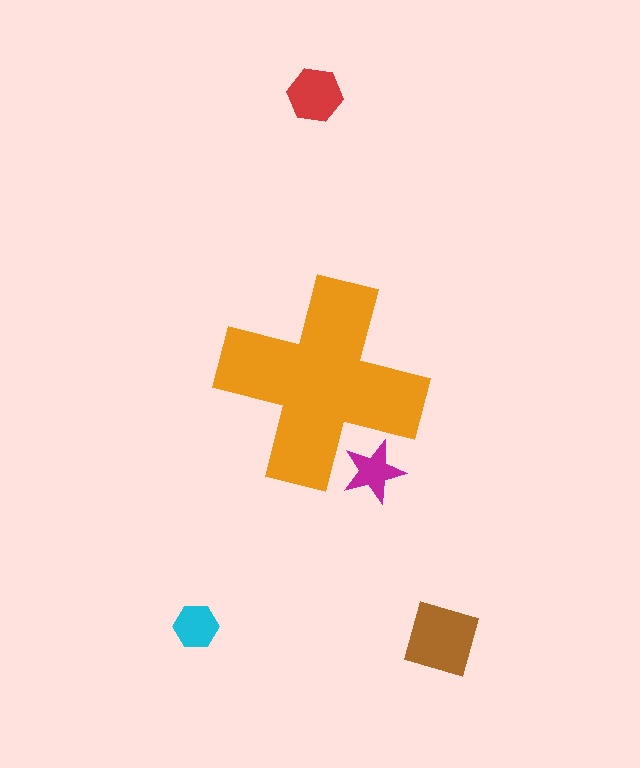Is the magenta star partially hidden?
Yes, the magenta star is partially hidden behind the orange cross.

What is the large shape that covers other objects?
An orange cross.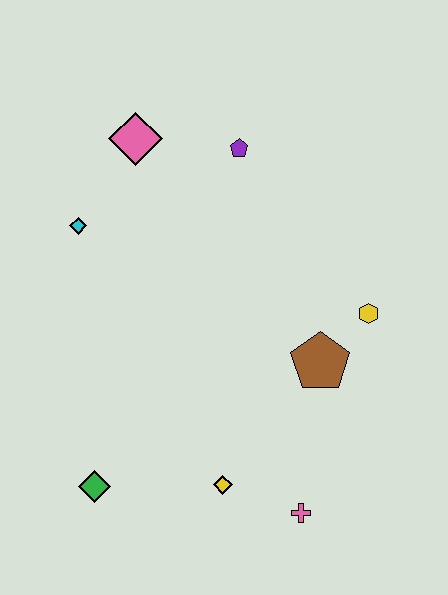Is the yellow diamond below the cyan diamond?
Yes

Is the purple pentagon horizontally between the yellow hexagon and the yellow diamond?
Yes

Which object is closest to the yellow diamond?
The pink cross is closest to the yellow diamond.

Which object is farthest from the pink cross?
The pink diamond is farthest from the pink cross.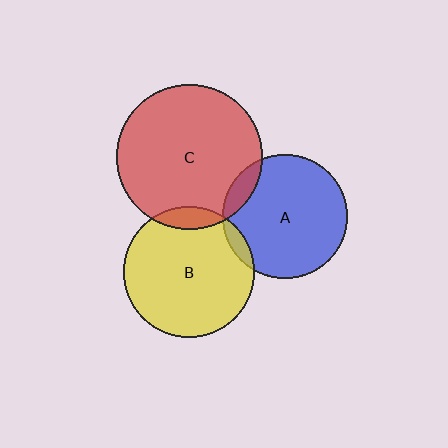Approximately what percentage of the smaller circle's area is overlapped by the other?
Approximately 5%.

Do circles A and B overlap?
Yes.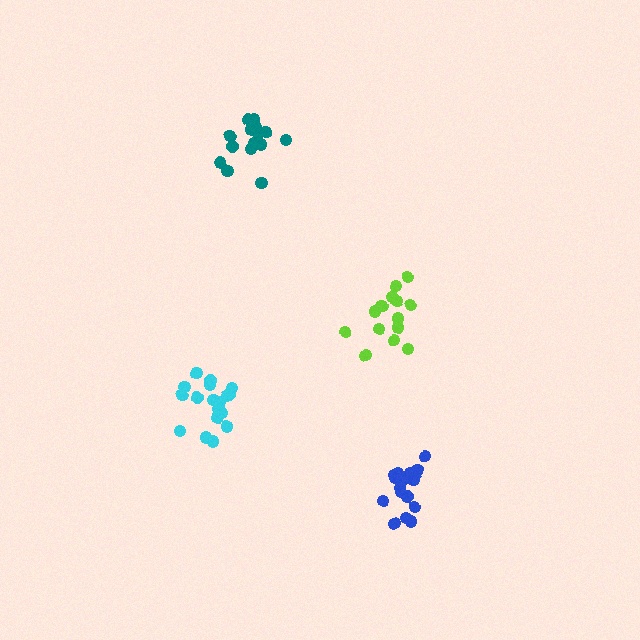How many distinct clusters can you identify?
There are 4 distinct clusters.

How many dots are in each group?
Group 1: 15 dots, Group 2: 19 dots, Group 3: 16 dots, Group 4: 19 dots (69 total).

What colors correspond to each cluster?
The clusters are colored: lime, cyan, teal, blue.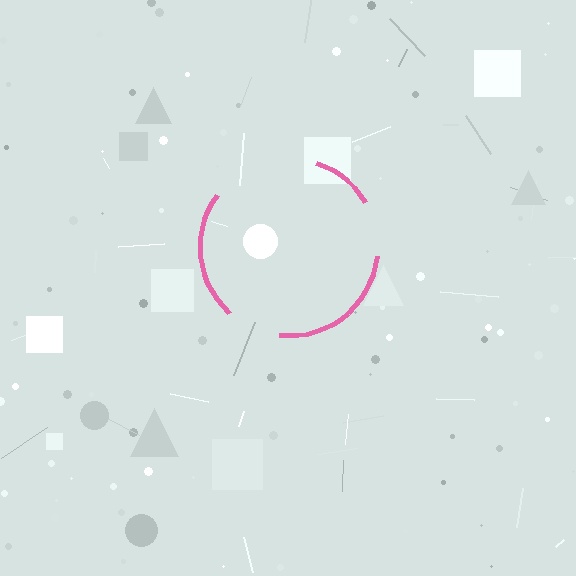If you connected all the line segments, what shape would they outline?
They would outline a circle.